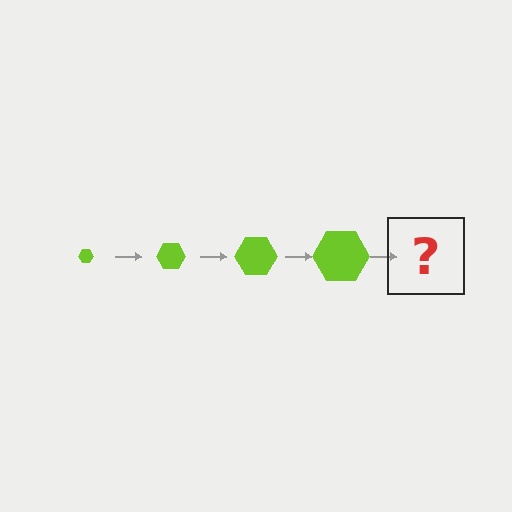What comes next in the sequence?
The next element should be a lime hexagon, larger than the previous one.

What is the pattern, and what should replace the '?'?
The pattern is that the hexagon gets progressively larger each step. The '?' should be a lime hexagon, larger than the previous one.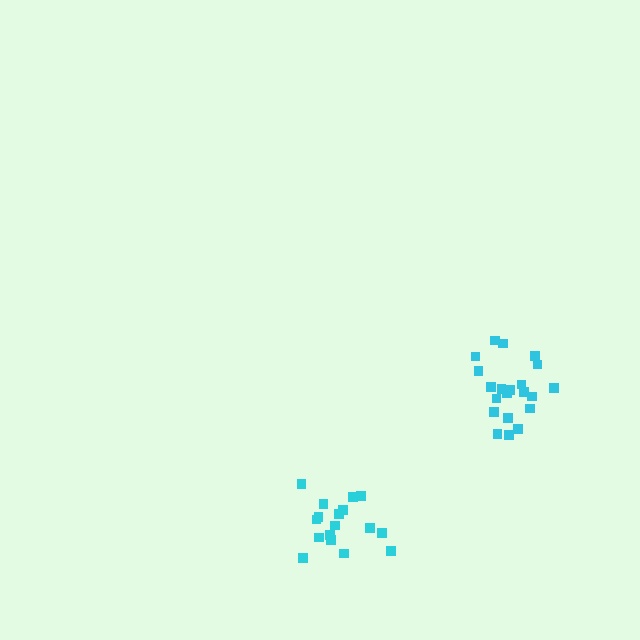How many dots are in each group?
Group 1: 21 dots, Group 2: 17 dots (38 total).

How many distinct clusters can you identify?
There are 2 distinct clusters.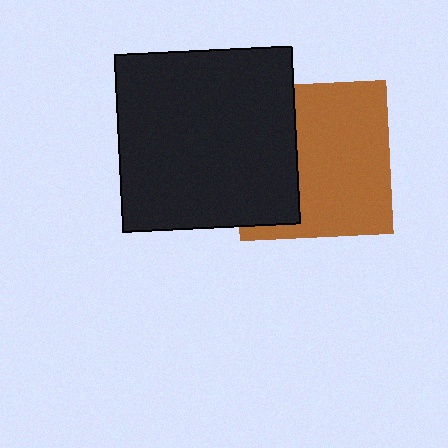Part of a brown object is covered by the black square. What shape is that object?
It is a square.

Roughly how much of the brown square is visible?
About half of it is visible (roughly 63%).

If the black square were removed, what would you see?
You would see the complete brown square.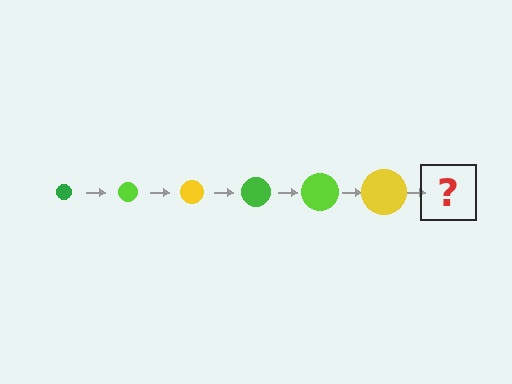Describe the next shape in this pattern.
It should be a green circle, larger than the previous one.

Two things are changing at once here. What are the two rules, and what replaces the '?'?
The two rules are that the circle grows larger each step and the color cycles through green, lime, and yellow. The '?' should be a green circle, larger than the previous one.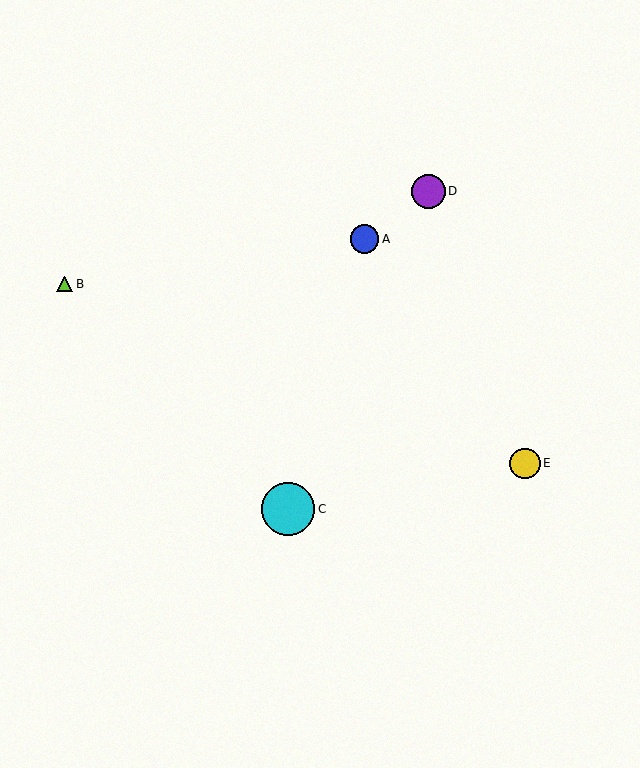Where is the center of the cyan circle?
The center of the cyan circle is at (288, 509).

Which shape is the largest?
The cyan circle (labeled C) is the largest.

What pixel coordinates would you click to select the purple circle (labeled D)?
Click at (428, 191) to select the purple circle D.